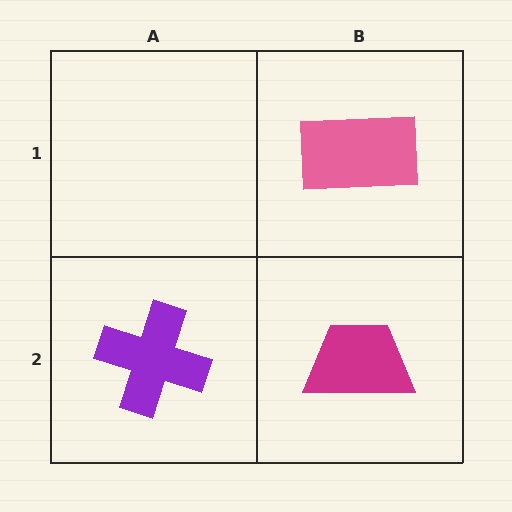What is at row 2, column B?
A magenta trapezoid.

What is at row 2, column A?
A purple cross.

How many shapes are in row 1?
1 shape.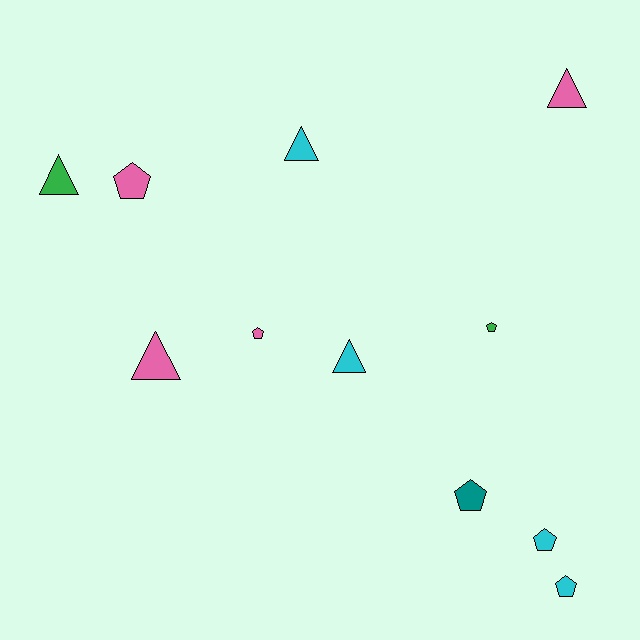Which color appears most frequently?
Cyan, with 4 objects.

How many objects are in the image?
There are 11 objects.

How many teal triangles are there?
There are no teal triangles.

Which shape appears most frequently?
Pentagon, with 6 objects.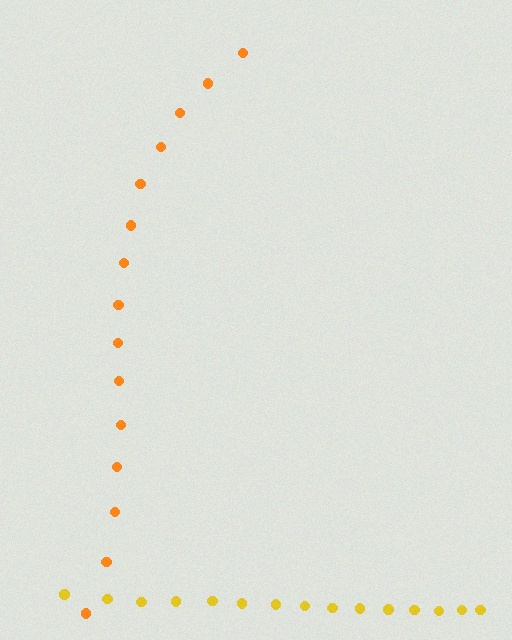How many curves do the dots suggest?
There are 2 distinct paths.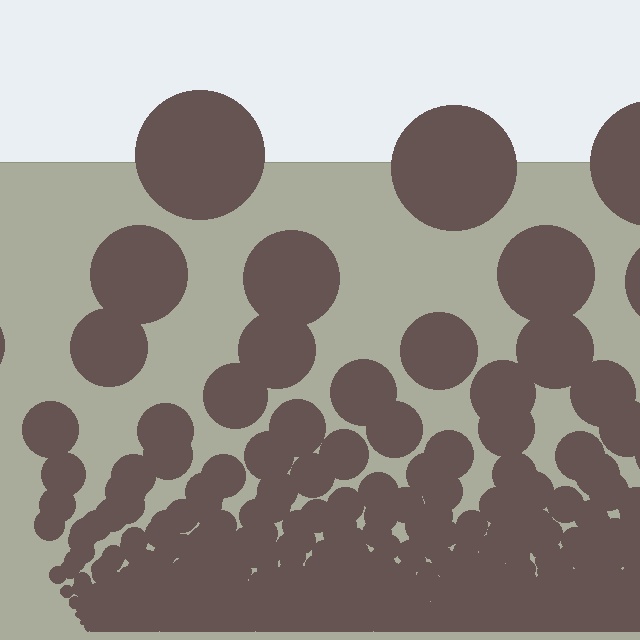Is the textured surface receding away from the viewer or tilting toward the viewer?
The surface appears to tilt toward the viewer. Texture elements get larger and sparser toward the top.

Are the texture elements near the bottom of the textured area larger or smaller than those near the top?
Smaller. The gradient is inverted — elements near the bottom are smaller and denser.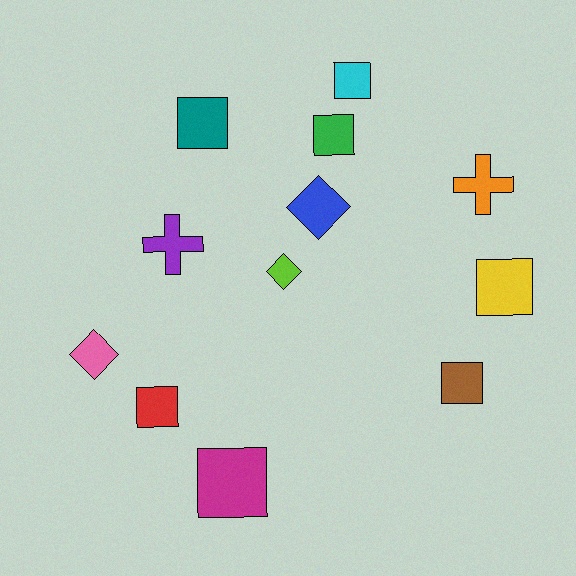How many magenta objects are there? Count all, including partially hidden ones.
There is 1 magenta object.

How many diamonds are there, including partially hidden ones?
There are 3 diamonds.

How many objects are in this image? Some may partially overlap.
There are 12 objects.